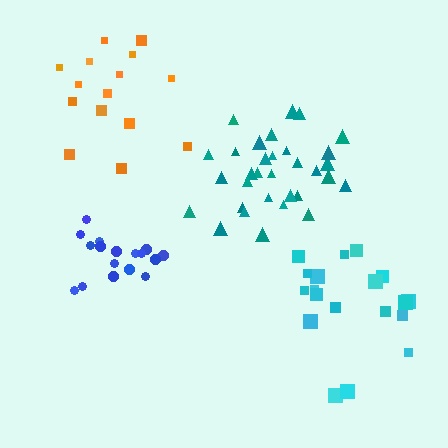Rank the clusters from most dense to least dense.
blue, teal, cyan, orange.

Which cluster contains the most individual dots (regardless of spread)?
Teal (32).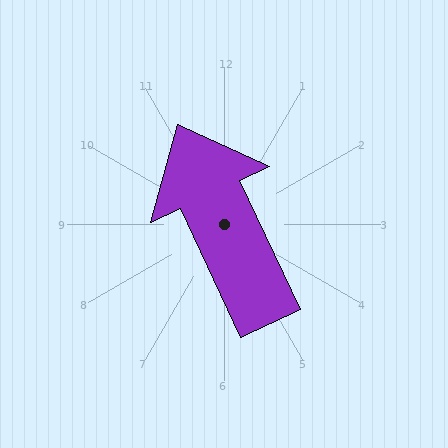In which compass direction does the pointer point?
Northwest.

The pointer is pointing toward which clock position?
Roughly 11 o'clock.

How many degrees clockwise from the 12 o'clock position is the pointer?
Approximately 335 degrees.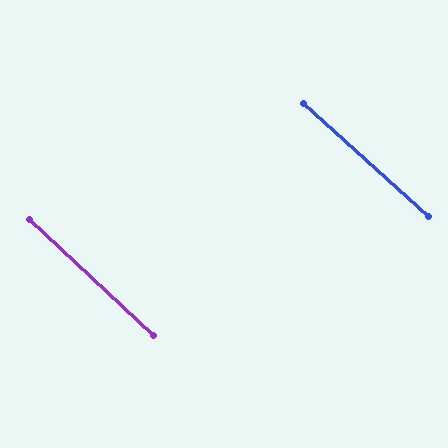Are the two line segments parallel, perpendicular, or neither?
Parallel — their directions differ by only 0.9°.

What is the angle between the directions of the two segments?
Approximately 1 degree.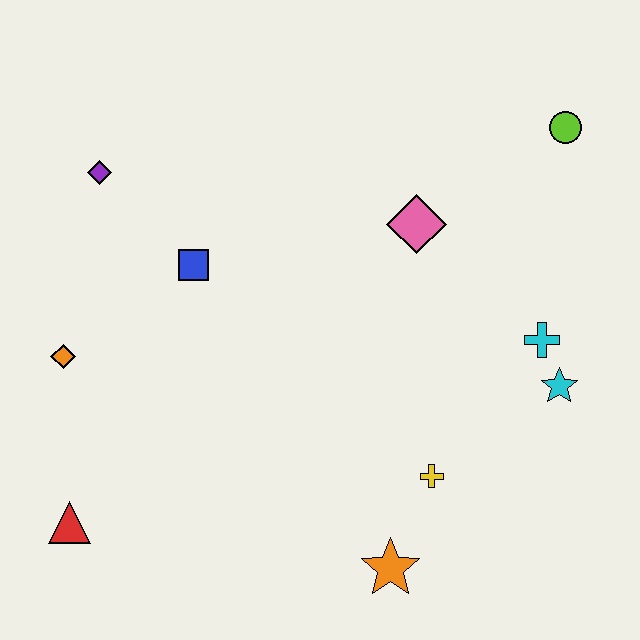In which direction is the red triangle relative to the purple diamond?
The red triangle is below the purple diamond.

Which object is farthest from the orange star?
The purple diamond is farthest from the orange star.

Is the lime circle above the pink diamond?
Yes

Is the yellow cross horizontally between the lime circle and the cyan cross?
No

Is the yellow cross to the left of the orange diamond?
No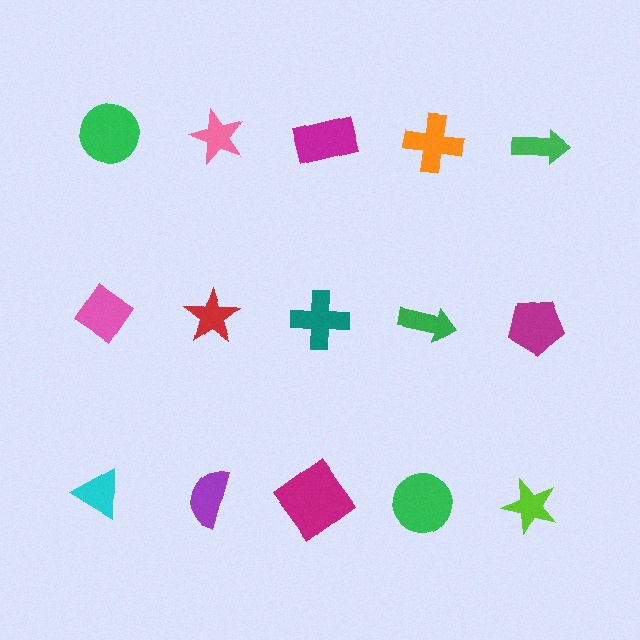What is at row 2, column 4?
A green arrow.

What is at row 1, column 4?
An orange cross.